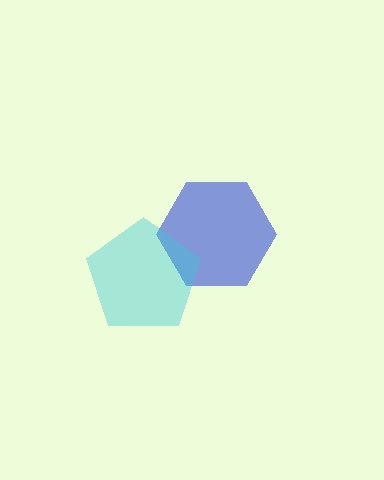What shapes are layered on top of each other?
The layered shapes are: a blue hexagon, a cyan pentagon.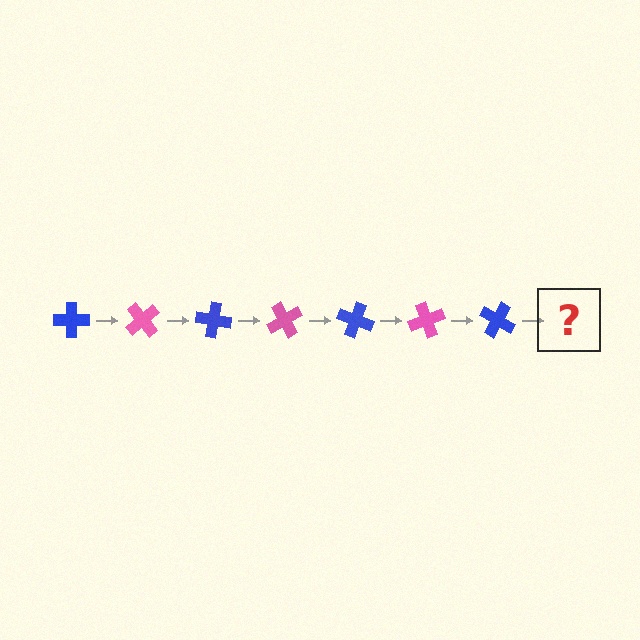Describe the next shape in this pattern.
It should be a pink cross, rotated 350 degrees from the start.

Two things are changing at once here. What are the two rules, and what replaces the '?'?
The two rules are that it rotates 50 degrees each step and the color cycles through blue and pink. The '?' should be a pink cross, rotated 350 degrees from the start.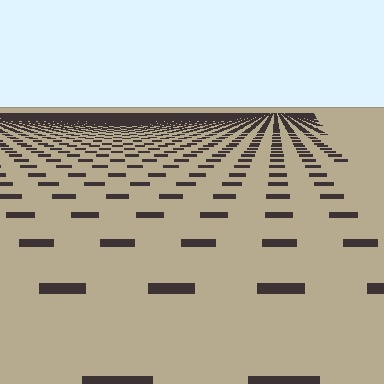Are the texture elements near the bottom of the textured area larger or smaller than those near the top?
Larger. Near the bottom, elements are closer to the viewer and appear at a bigger on-screen size.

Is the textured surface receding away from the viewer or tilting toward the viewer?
The surface is receding away from the viewer. Texture elements get smaller and denser toward the top.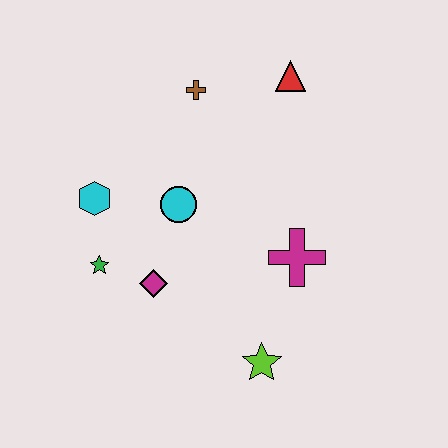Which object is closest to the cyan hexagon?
The green star is closest to the cyan hexagon.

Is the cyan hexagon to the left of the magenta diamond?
Yes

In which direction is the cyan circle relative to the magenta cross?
The cyan circle is to the left of the magenta cross.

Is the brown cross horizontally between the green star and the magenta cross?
Yes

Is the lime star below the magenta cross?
Yes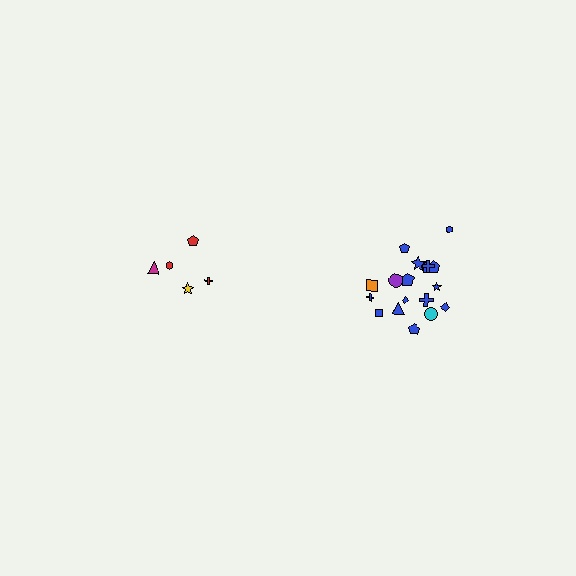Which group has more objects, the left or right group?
The right group.